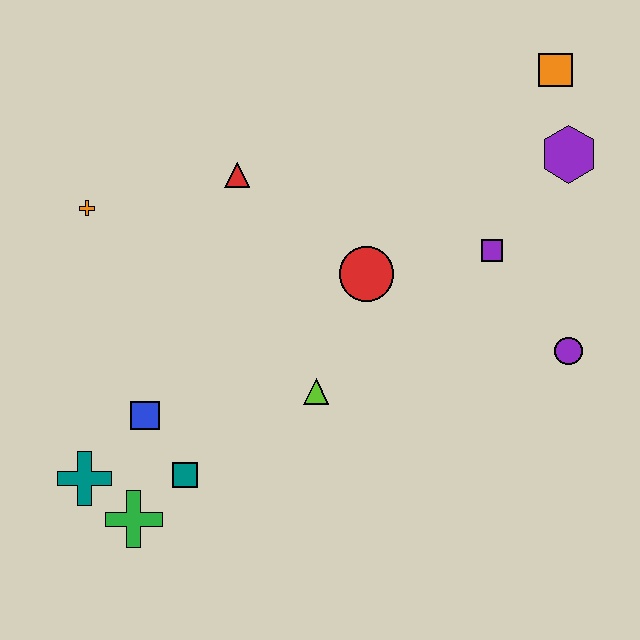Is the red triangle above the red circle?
Yes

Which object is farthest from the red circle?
The teal cross is farthest from the red circle.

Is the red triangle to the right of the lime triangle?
No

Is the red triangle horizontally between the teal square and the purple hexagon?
Yes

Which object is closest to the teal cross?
The green cross is closest to the teal cross.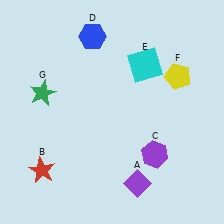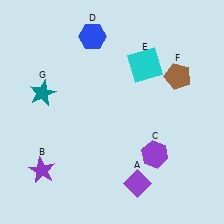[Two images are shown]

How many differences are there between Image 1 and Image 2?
There are 3 differences between the two images.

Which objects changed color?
B changed from red to purple. F changed from yellow to brown. G changed from green to teal.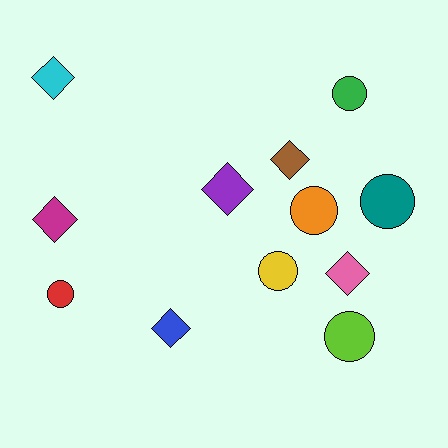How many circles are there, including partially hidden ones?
There are 6 circles.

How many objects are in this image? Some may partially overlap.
There are 12 objects.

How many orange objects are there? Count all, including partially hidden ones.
There is 1 orange object.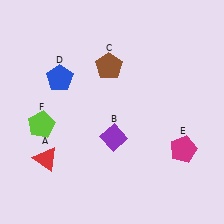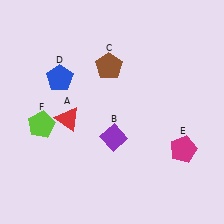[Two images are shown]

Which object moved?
The red triangle (A) moved up.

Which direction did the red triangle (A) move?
The red triangle (A) moved up.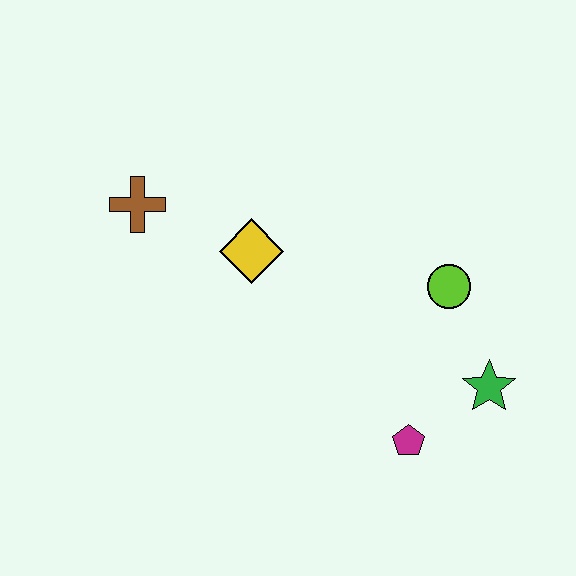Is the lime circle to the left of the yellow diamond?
No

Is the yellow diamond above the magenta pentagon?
Yes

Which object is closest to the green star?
The magenta pentagon is closest to the green star.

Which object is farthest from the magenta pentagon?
The brown cross is farthest from the magenta pentagon.